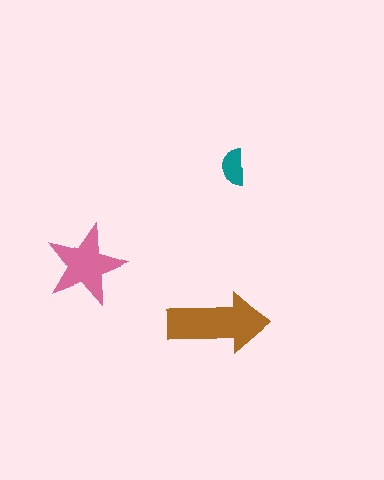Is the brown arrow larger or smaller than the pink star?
Larger.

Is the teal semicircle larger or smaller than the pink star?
Smaller.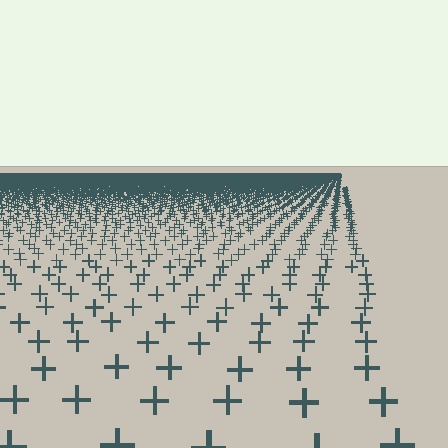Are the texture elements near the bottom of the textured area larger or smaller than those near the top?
Larger. Near the bottom, elements are closer to the viewer and appear at a bigger on-screen size.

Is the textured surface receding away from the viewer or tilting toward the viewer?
The surface is receding away from the viewer. Texture elements get smaller and denser toward the top.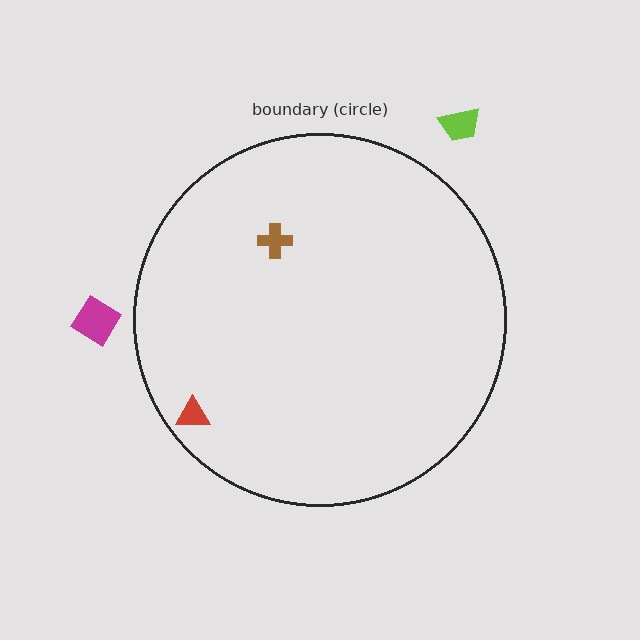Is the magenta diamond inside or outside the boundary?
Outside.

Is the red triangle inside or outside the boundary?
Inside.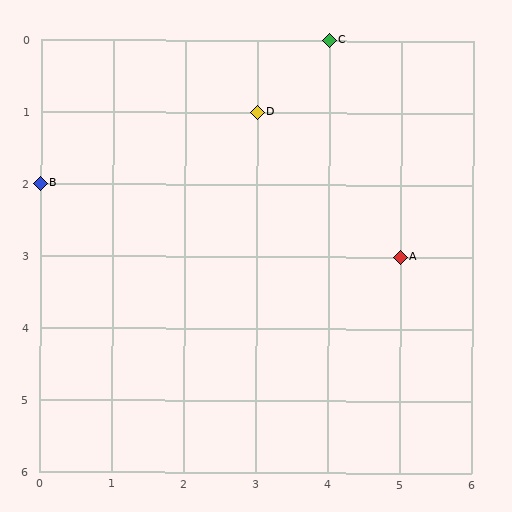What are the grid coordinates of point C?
Point C is at grid coordinates (4, 0).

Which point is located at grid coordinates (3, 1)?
Point D is at (3, 1).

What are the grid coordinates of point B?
Point B is at grid coordinates (0, 2).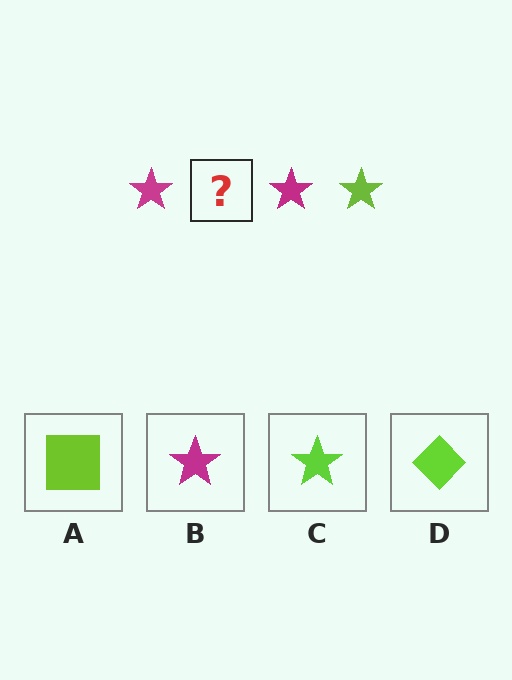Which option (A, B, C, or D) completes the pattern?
C.